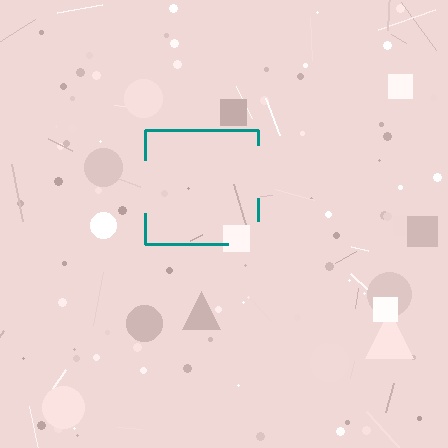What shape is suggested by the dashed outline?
The dashed outline suggests a square.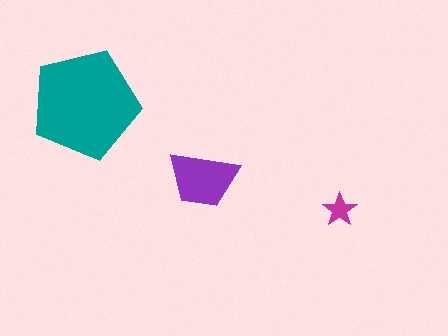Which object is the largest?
The teal pentagon.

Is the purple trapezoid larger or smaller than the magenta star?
Larger.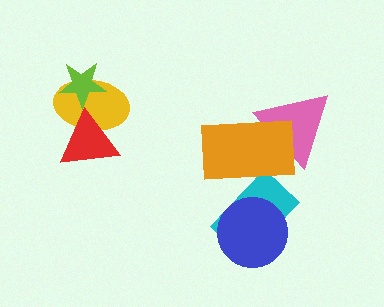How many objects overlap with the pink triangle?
1 object overlaps with the pink triangle.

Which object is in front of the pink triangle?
The orange rectangle is in front of the pink triangle.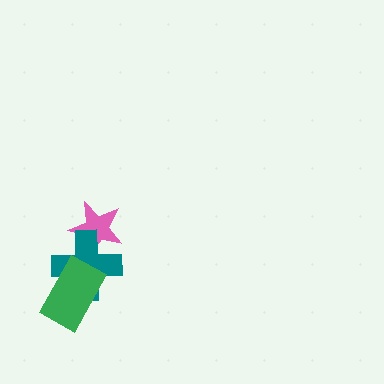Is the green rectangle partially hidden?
No, no other shape covers it.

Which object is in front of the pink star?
The teal cross is in front of the pink star.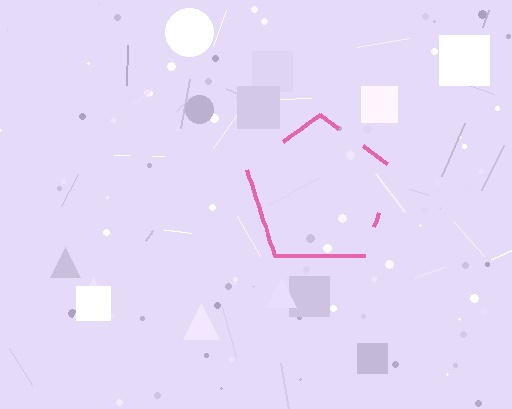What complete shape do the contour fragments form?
The contour fragments form a pentagon.